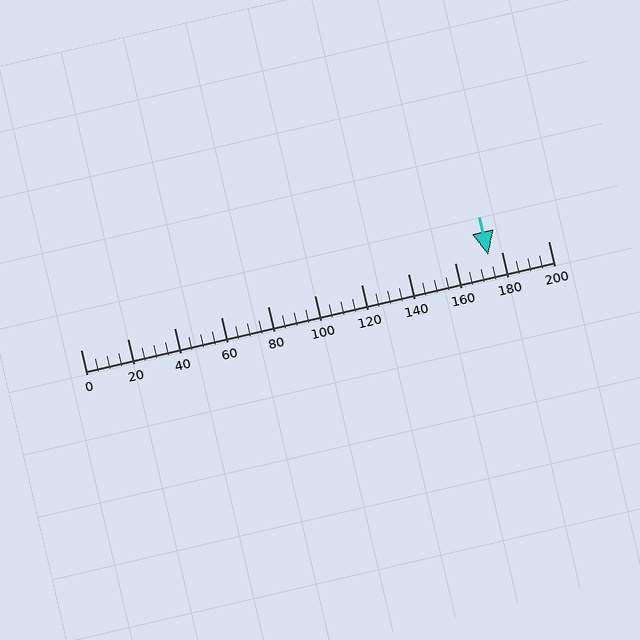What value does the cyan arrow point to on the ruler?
The cyan arrow points to approximately 174.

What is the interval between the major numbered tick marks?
The major tick marks are spaced 20 units apart.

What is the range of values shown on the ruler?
The ruler shows values from 0 to 200.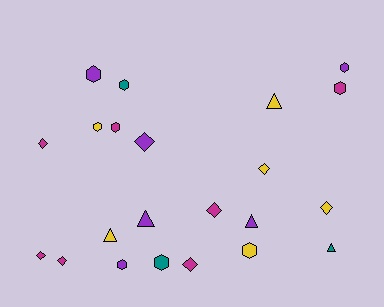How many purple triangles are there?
There are 2 purple triangles.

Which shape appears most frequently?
Hexagon, with 9 objects.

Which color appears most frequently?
Magenta, with 7 objects.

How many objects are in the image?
There are 22 objects.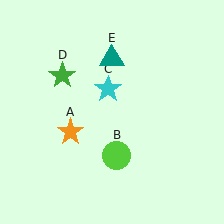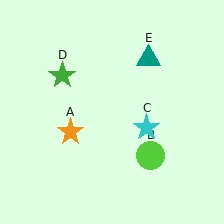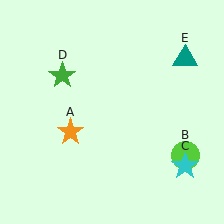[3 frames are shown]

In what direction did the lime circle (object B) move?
The lime circle (object B) moved right.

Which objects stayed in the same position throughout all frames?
Orange star (object A) and green star (object D) remained stationary.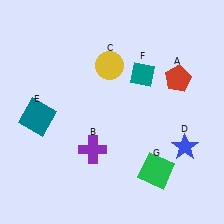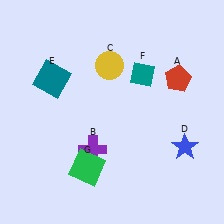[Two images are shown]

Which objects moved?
The objects that moved are: the teal square (E), the green square (G).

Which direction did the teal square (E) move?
The teal square (E) moved up.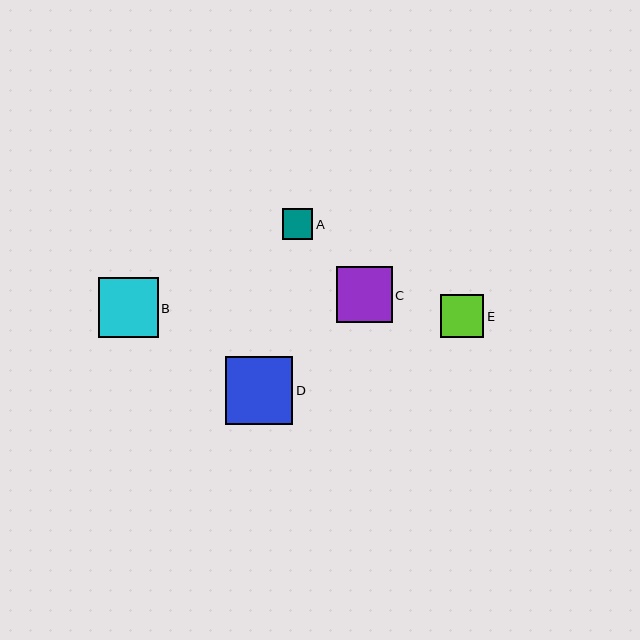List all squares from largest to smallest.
From largest to smallest: D, B, C, E, A.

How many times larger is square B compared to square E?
Square B is approximately 1.4 times the size of square E.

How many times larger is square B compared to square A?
Square B is approximately 2.0 times the size of square A.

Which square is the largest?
Square D is the largest with a size of approximately 68 pixels.